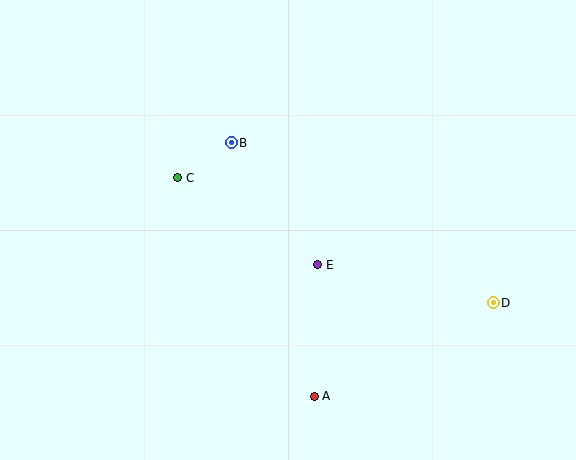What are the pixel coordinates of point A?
Point A is at (314, 396).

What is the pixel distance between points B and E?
The distance between B and E is 150 pixels.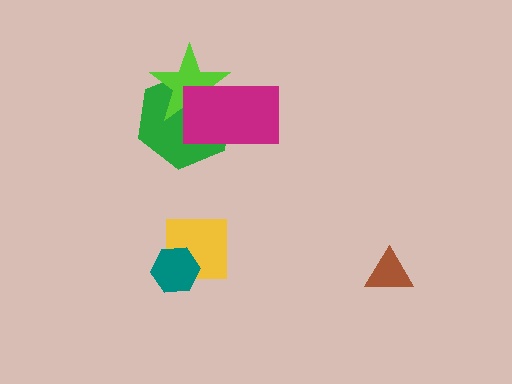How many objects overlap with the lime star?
2 objects overlap with the lime star.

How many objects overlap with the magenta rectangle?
2 objects overlap with the magenta rectangle.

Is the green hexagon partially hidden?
Yes, it is partially covered by another shape.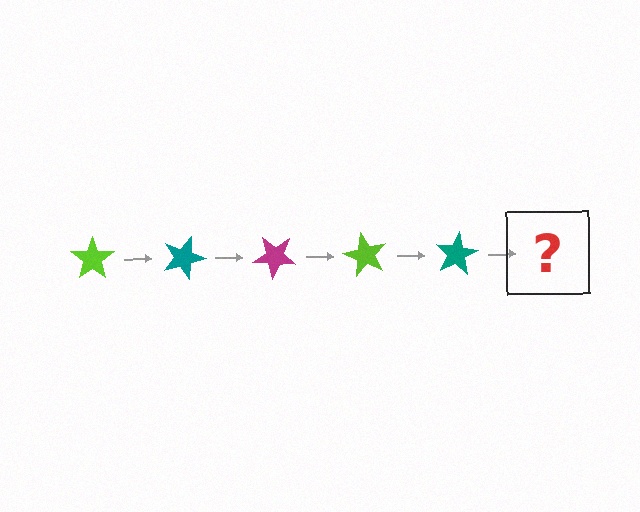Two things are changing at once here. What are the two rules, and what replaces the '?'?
The two rules are that it rotates 20 degrees each step and the color cycles through lime, teal, and magenta. The '?' should be a magenta star, rotated 100 degrees from the start.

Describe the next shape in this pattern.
It should be a magenta star, rotated 100 degrees from the start.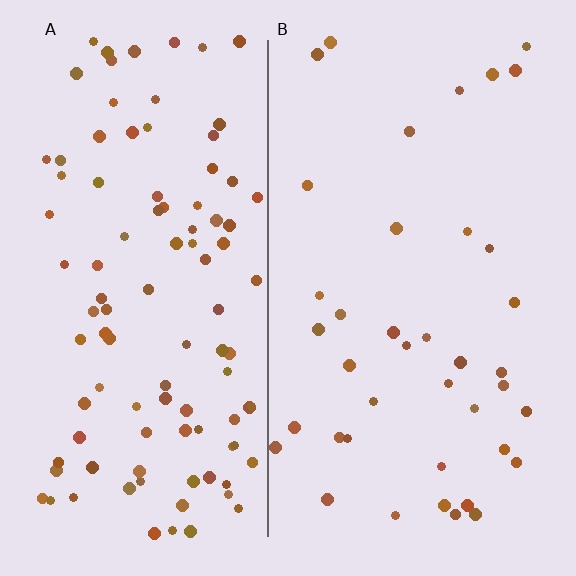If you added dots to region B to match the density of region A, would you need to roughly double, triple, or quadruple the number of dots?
Approximately triple.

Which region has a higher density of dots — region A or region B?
A (the left).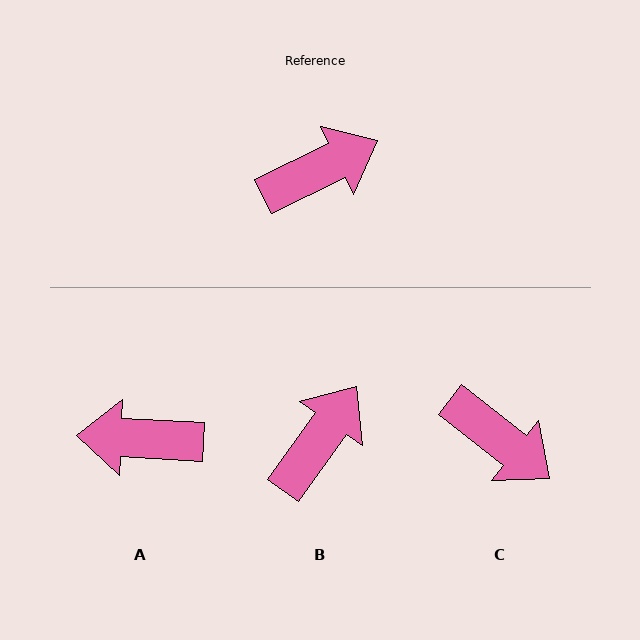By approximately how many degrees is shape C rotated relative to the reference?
Approximately 64 degrees clockwise.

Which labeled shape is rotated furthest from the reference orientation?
A, about 151 degrees away.